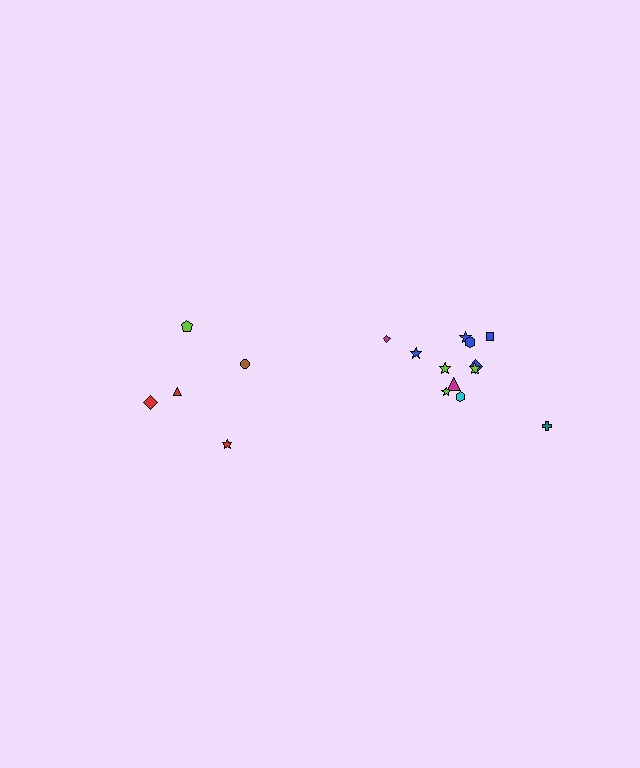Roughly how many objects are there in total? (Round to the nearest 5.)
Roughly 15 objects in total.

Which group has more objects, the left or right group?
The right group.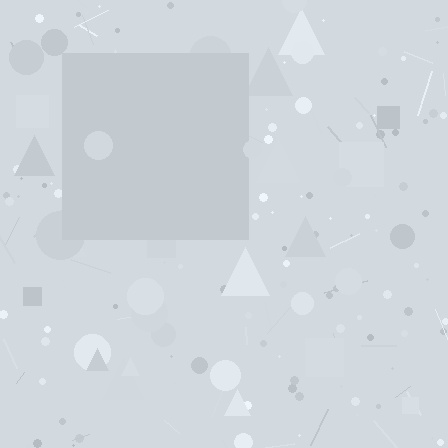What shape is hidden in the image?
A square is hidden in the image.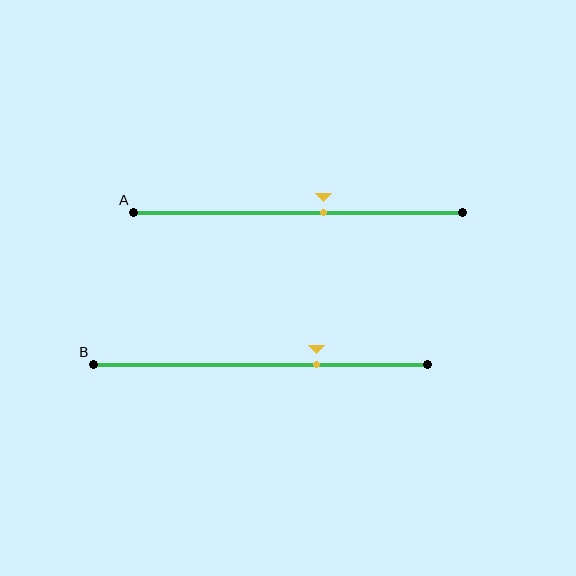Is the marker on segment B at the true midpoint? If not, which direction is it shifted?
No, the marker on segment B is shifted to the right by about 17% of the segment length.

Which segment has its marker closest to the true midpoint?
Segment A has its marker closest to the true midpoint.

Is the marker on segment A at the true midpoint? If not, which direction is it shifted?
No, the marker on segment A is shifted to the right by about 8% of the segment length.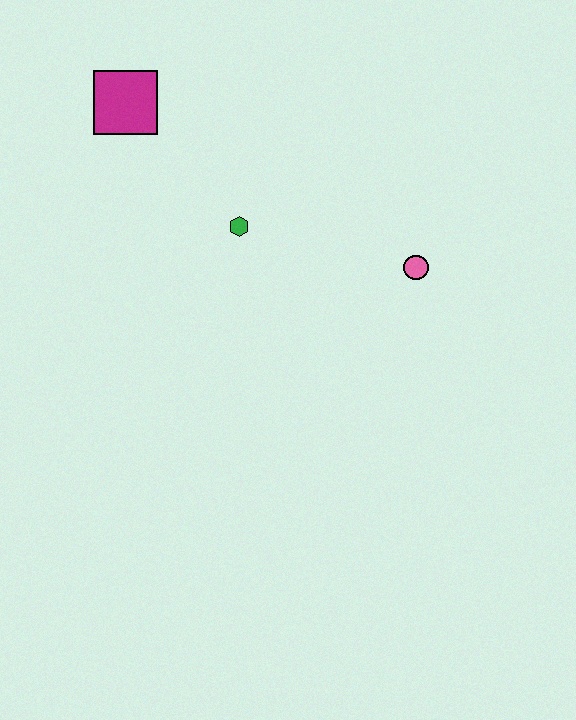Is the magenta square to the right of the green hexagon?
No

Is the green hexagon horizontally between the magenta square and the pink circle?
Yes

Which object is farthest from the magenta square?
The pink circle is farthest from the magenta square.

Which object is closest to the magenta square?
The green hexagon is closest to the magenta square.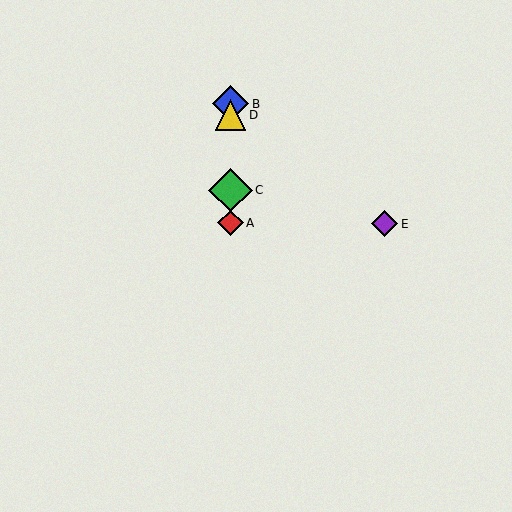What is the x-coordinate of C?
Object C is at x≈231.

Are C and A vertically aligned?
Yes, both are at x≈231.